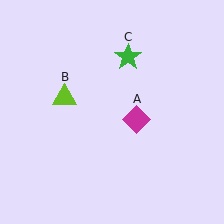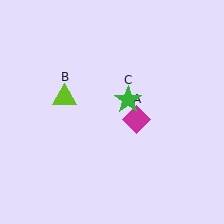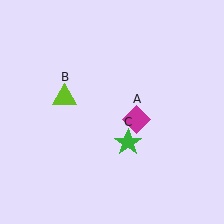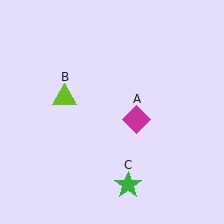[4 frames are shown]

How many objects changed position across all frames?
1 object changed position: green star (object C).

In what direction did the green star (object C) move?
The green star (object C) moved down.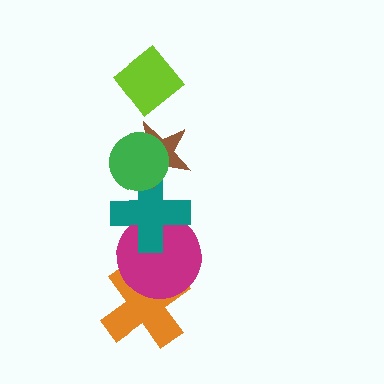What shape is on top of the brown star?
The green circle is on top of the brown star.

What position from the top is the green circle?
The green circle is 2nd from the top.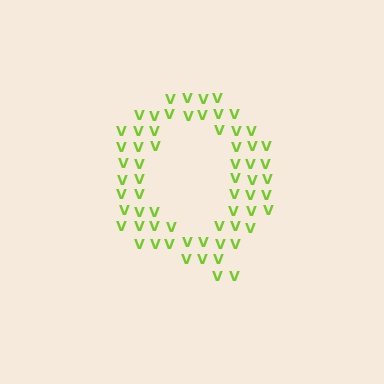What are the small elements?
The small elements are letter V's.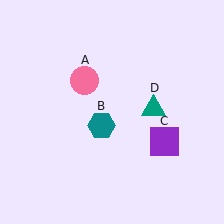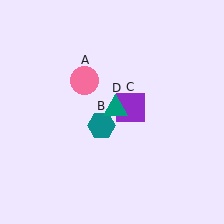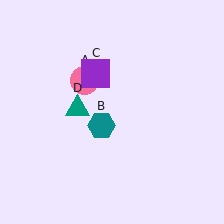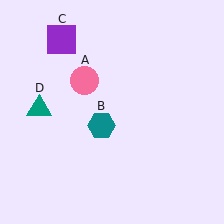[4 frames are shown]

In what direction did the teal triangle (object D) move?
The teal triangle (object D) moved left.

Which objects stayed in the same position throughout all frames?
Pink circle (object A) and teal hexagon (object B) remained stationary.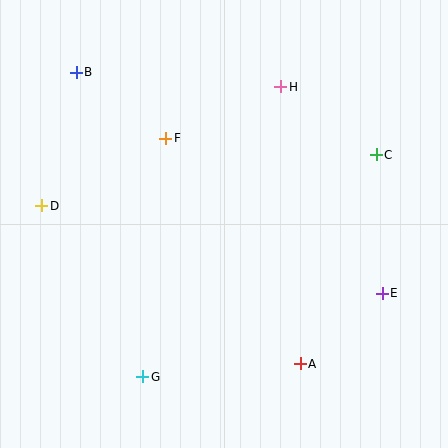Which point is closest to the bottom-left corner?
Point G is closest to the bottom-left corner.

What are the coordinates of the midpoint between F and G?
The midpoint between F and G is at (154, 258).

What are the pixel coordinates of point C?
Point C is at (376, 155).